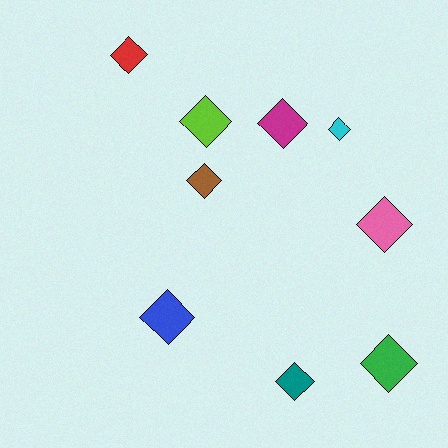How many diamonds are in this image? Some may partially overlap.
There are 9 diamonds.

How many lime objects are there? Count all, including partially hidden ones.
There is 1 lime object.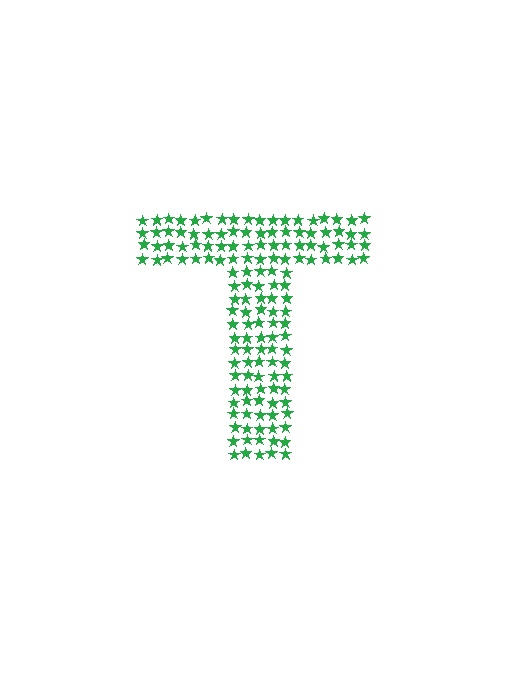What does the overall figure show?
The overall figure shows the letter T.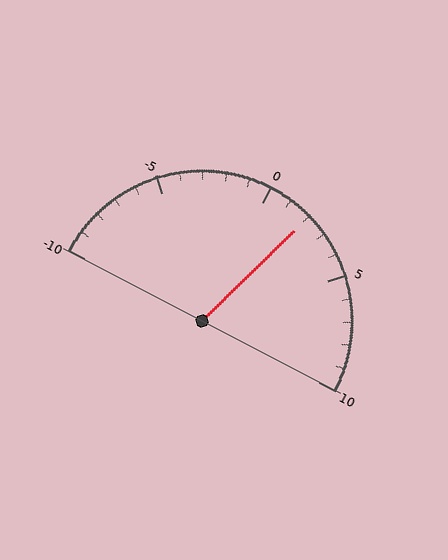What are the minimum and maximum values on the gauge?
The gauge ranges from -10 to 10.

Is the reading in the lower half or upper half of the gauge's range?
The reading is in the upper half of the range (-10 to 10).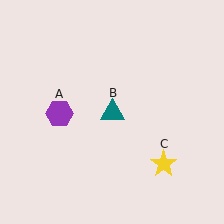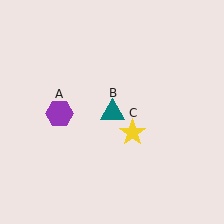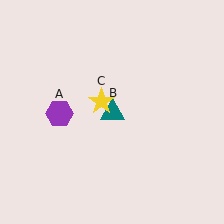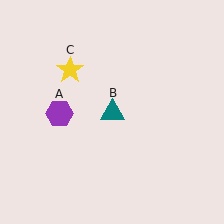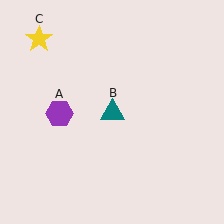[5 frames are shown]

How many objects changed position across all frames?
1 object changed position: yellow star (object C).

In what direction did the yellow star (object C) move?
The yellow star (object C) moved up and to the left.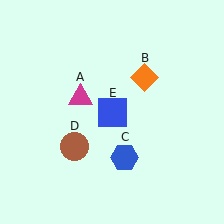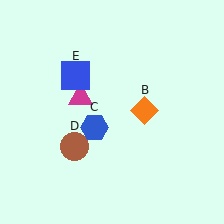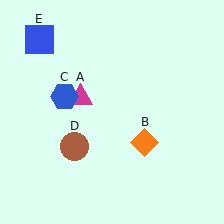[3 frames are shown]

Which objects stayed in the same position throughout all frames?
Magenta triangle (object A) and brown circle (object D) remained stationary.